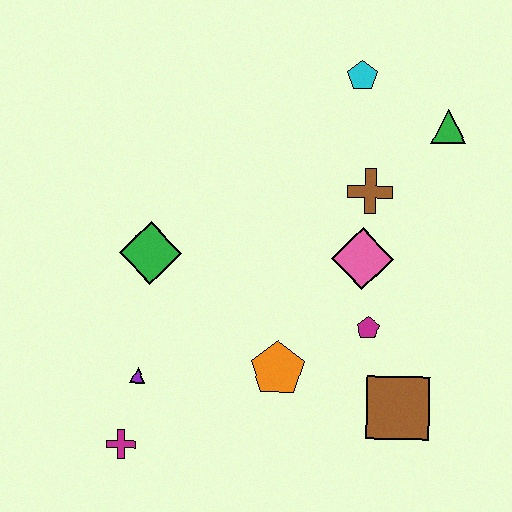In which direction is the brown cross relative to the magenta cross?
The brown cross is above the magenta cross.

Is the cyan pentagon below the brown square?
No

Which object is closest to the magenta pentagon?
The pink diamond is closest to the magenta pentagon.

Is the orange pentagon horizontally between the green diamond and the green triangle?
Yes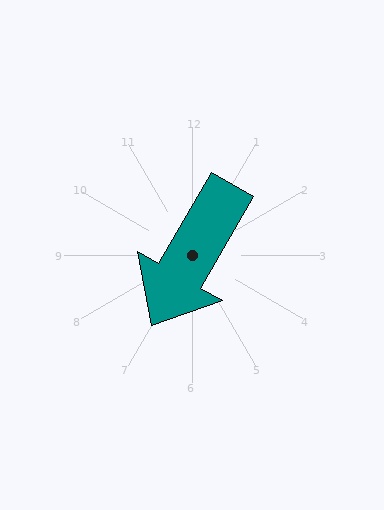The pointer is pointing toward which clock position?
Roughly 7 o'clock.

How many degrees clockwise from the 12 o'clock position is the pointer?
Approximately 210 degrees.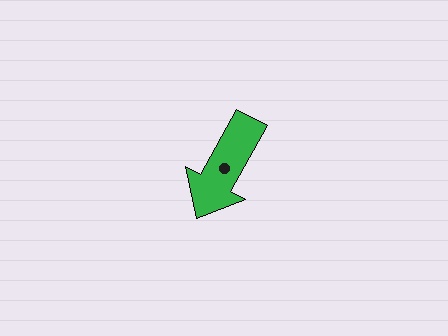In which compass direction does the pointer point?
Southwest.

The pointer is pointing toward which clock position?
Roughly 7 o'clock.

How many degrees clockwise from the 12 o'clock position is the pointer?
Approximately 209 degrees.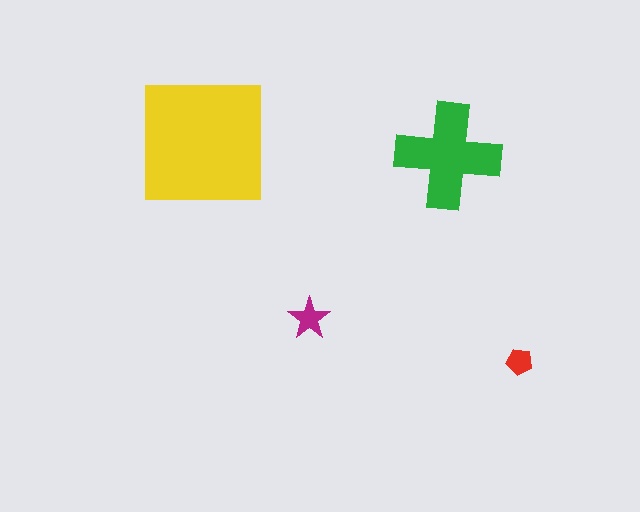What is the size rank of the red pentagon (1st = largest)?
4th.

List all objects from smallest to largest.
The red pentagon, the magenta star, the green cross, the yellow square.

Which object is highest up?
The yellow square is topmost.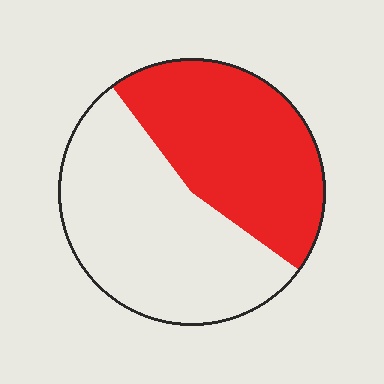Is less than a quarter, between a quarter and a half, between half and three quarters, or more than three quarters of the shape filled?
Between a quarter and a half.